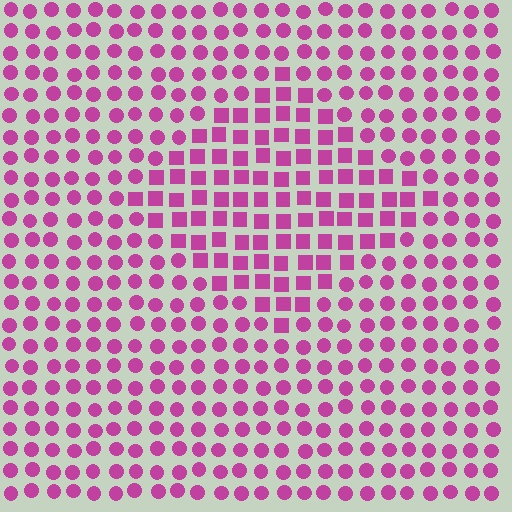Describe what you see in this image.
The image is filled with small magenta elements arranged in a uniform grid. A diamond-shaped region contains squares, while the surrounding area contains circles. The boundary is defined purely by the change in element shape.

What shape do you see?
I see a diamond.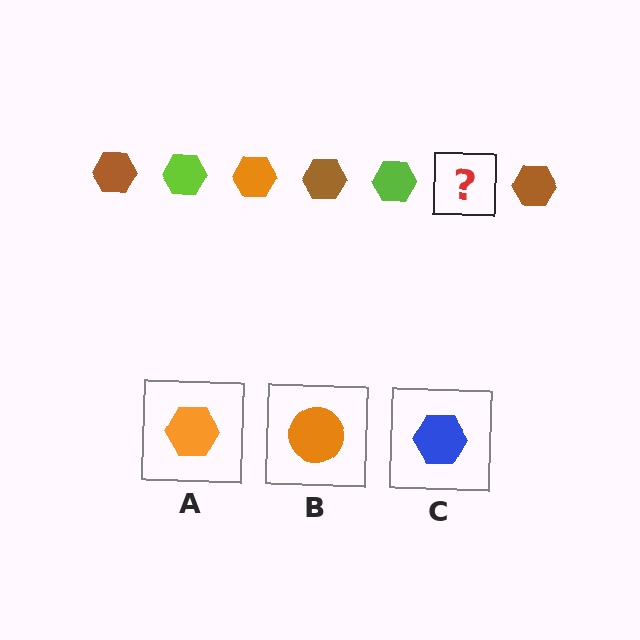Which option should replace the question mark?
Option A.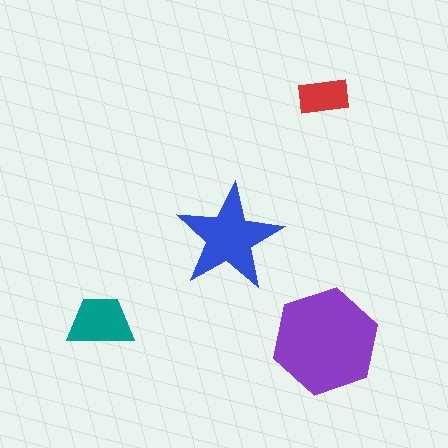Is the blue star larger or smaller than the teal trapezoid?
Larger.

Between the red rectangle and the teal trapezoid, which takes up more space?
The teal trapezoid.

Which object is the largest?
The purple hexagon.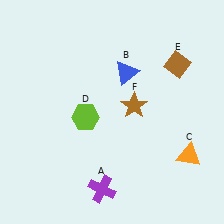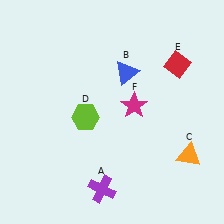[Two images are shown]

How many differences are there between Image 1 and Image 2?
There are 2 differences between the two images.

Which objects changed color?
E changed from brown to red. F changed from brown to magenta.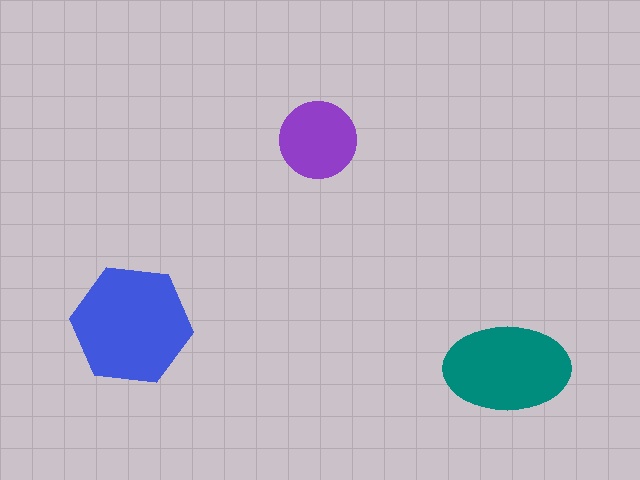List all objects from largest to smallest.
The blue hexagon, the teal ellipse, the purple circle.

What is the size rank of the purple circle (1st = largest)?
3rd.